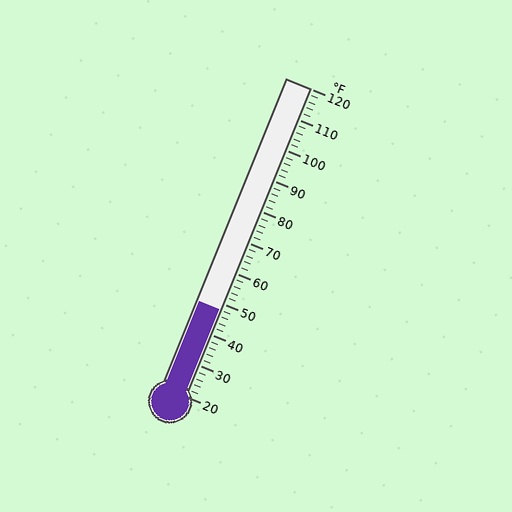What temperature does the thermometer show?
The thermometer shows approximately 48°F.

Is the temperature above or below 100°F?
The temperature is below 100°F.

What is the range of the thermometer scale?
The thermometer scale ranges from 20°F to 120°F.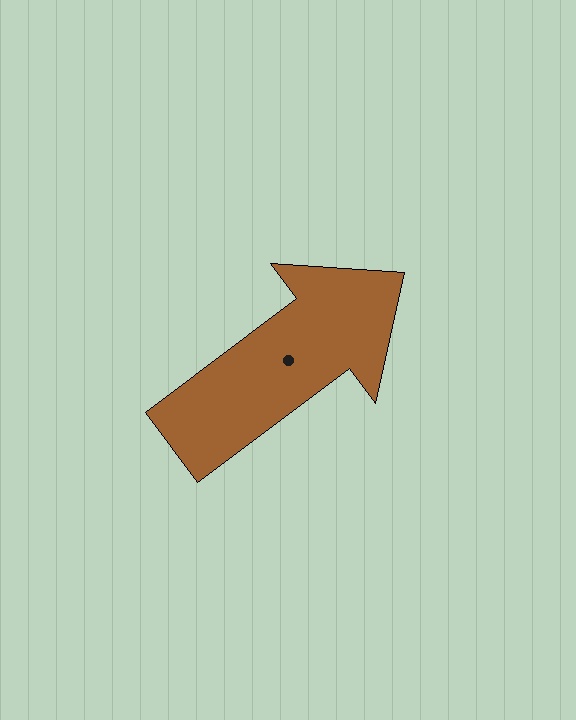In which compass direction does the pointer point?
Northeast.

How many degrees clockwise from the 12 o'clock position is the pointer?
Approximately 53 degrees.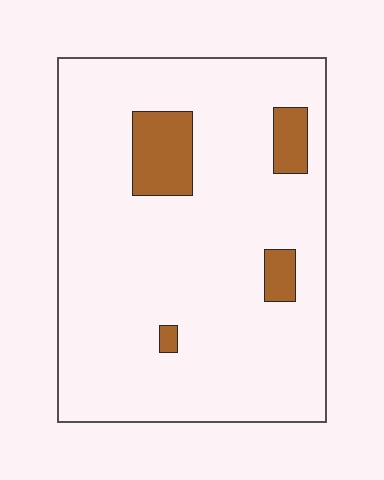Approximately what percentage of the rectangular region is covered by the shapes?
Approximately 10%.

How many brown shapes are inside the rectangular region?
4.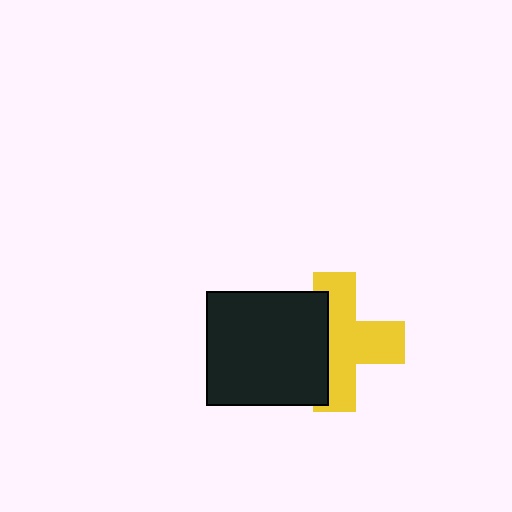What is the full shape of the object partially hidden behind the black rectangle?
The partially hidden object is a yellow cross.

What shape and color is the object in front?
The object in front is a black rectangle.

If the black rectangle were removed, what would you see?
You would see the complete yellow cross.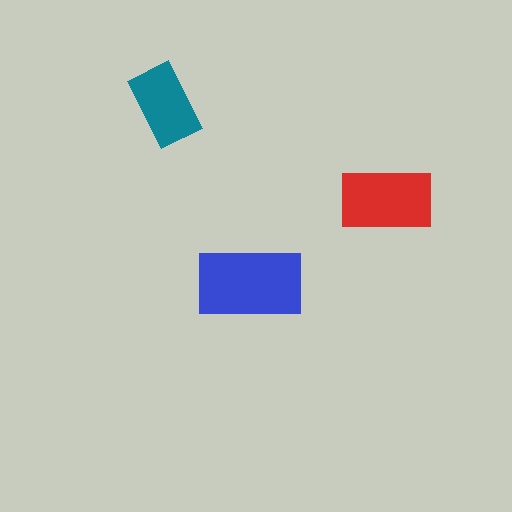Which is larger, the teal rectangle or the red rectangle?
The red one.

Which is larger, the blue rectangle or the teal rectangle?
The blue one.